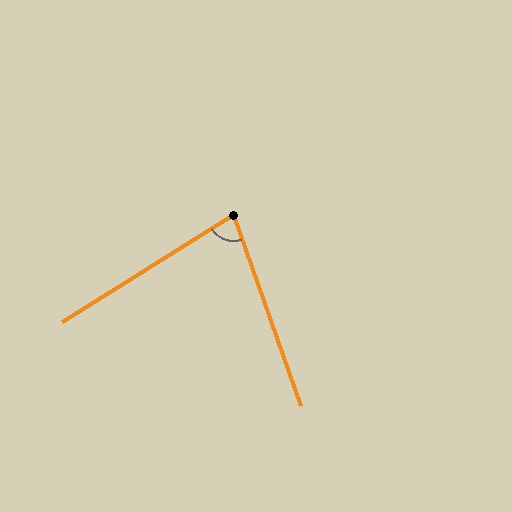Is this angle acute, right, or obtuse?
It is acute.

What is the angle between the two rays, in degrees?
Approximately 77 degrees.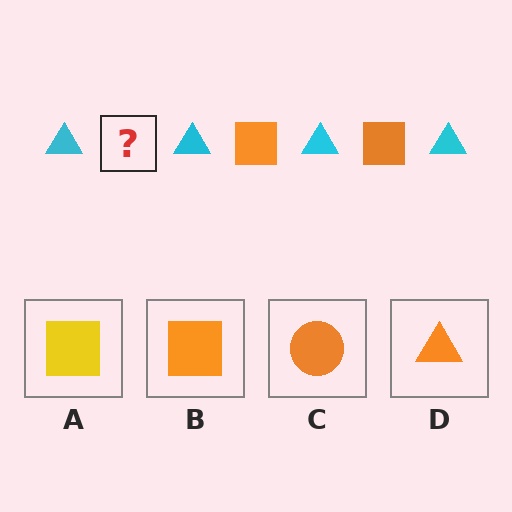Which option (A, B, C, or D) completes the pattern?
B.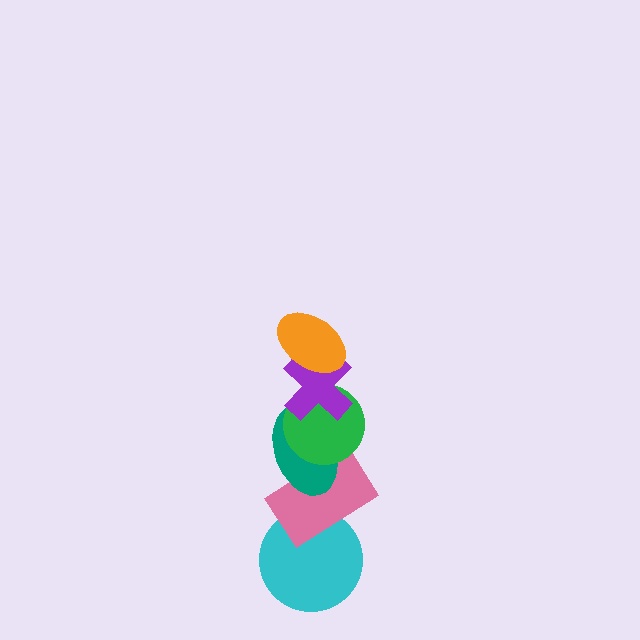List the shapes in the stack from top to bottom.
From top to bottom: the orange ellipse, the purple cross, the green circle, the teal ellipse, the pink rectangle, the cyan circle.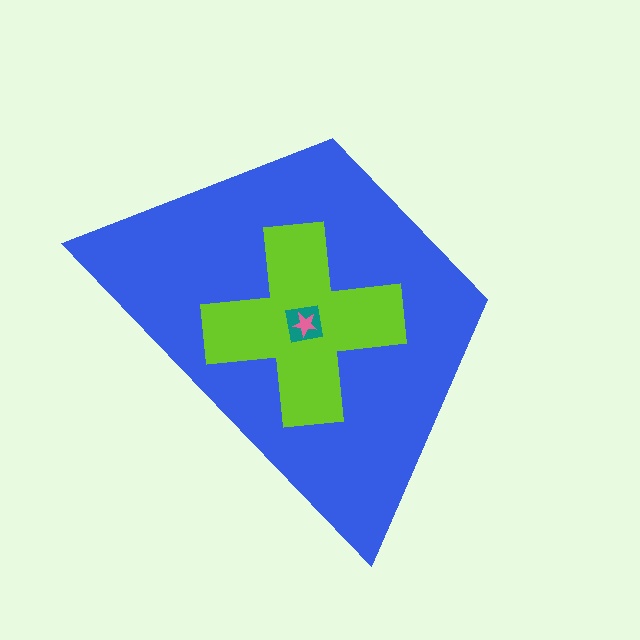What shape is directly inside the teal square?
The pink star.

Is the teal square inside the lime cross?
Yes.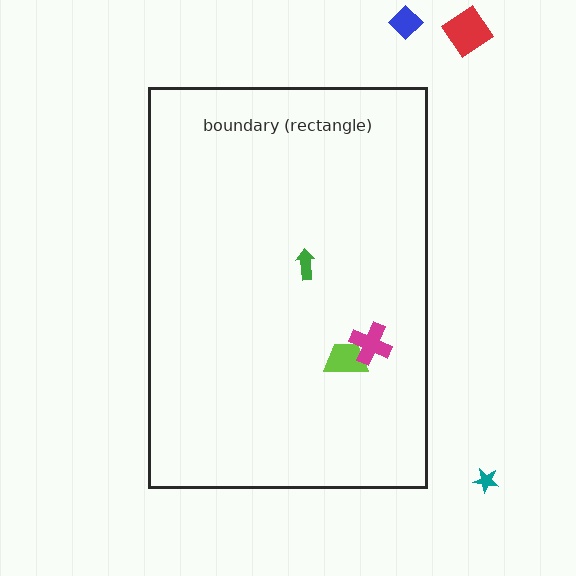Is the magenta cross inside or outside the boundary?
Inside.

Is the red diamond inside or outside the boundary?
Outside.